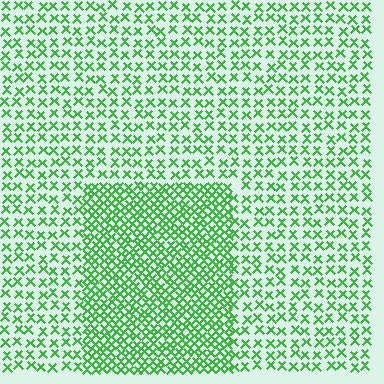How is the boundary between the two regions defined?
The boundary is defined by a change in element density (approximately 2.1x ratio). All elements are the same color, size, and shape.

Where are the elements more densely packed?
The elements are more densely packed inside the rectangle boundary.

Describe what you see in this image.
The image contains small green elements arranged at two different densities. A rectangle-shaped region is visible where the elements are more densely packed than the surrounding area.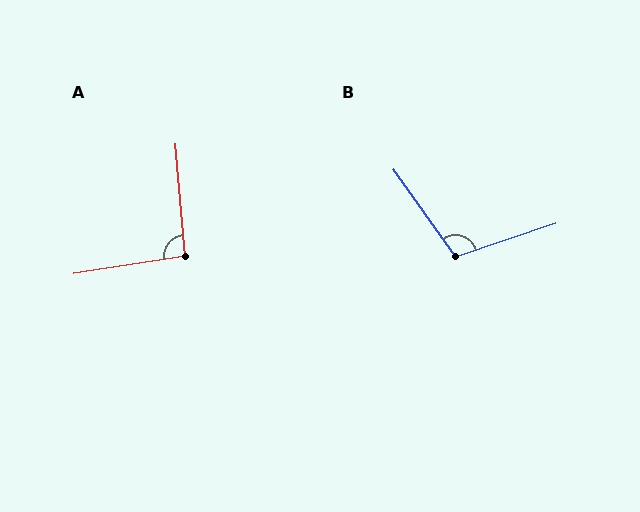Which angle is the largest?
B, at approximately 107 degrees.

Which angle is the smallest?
A, at approximately 94 degrees.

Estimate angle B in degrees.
Approximately 107 degrees.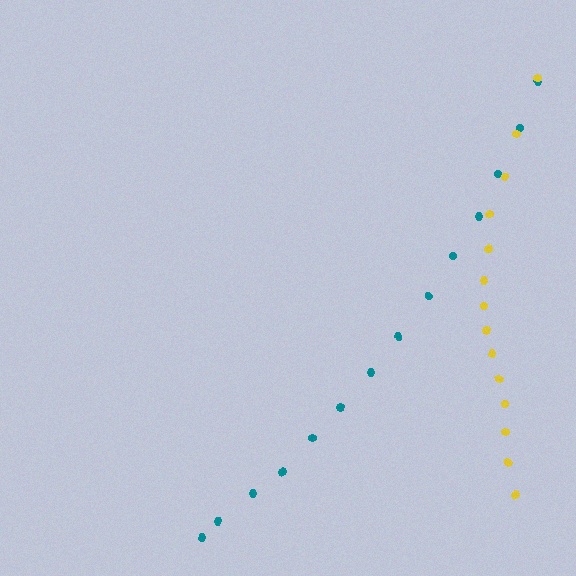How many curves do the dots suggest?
There are 2 distinct paths.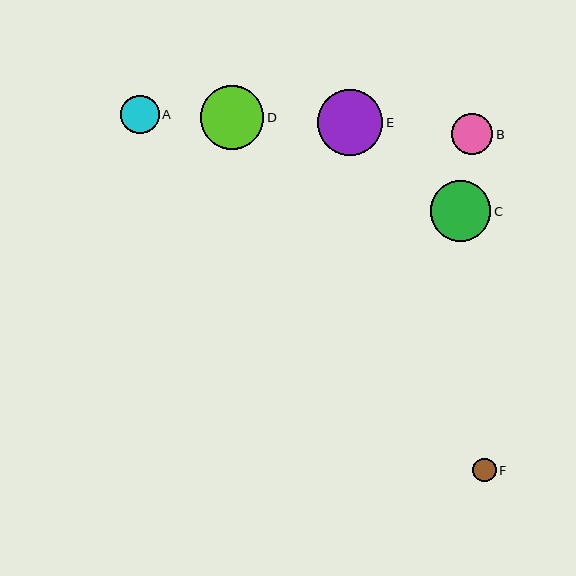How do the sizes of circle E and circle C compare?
Circle E and circle C are approximately the same size.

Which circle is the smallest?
Circle F is the smallest with a size of approximately 24 pixels.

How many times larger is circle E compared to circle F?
Circle E is approximately 2.8 times the size of circle F.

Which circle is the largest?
Circle E is the largest with a size of approximately 65 pixels.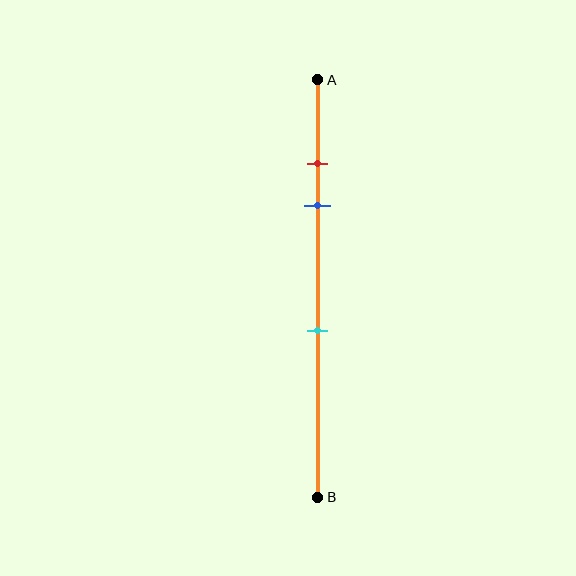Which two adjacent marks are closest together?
The red and blue marks are the closest adjacent pair.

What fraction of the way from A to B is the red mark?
The red mark is approximately 20% (0.2) of the way from A to B.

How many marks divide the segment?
There are 3 marks dividing the segment.